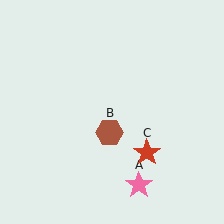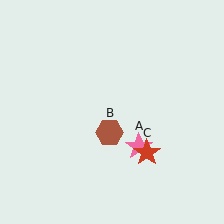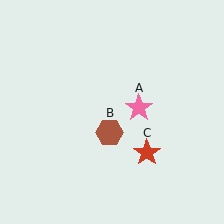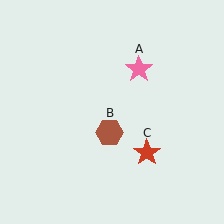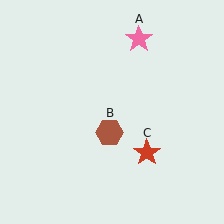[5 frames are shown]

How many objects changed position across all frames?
1 object changed position: pink star (object A).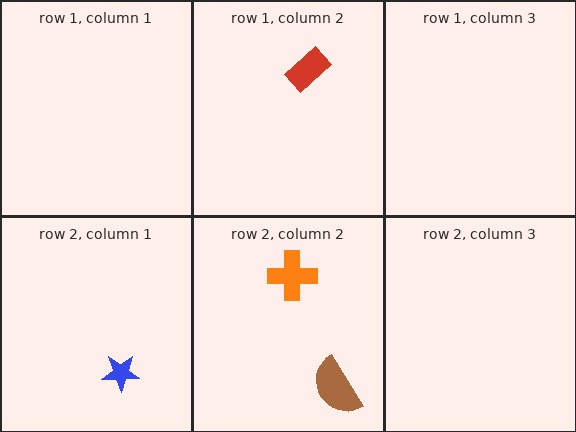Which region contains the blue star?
The row 2, column 1 region.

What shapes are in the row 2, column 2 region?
The orange cross, the brown semicircle.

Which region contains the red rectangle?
The row 1, column 2 region.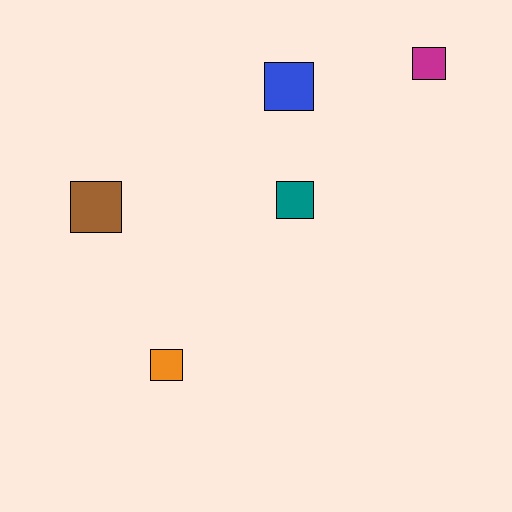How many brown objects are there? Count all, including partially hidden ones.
There is 1 brown object.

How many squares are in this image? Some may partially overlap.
There are 5 squares.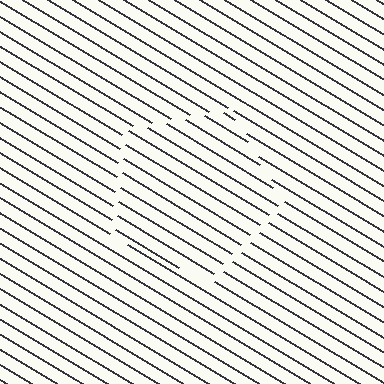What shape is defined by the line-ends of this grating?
An illusory pentagon. The interior of the shape contains the same grating, shifted by half a period — the contour is defined by the phase discontinuity where line-ends from the inner and outer gratings abut.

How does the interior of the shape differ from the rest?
The interior of the shape contains the same grating, shifted by half a period — the contour is defined by the phase discontinuity where line-ends from the inner and outer gratings abut.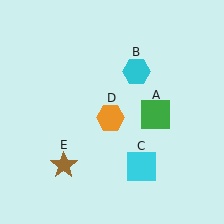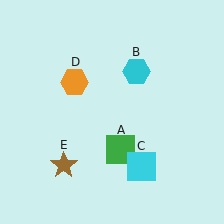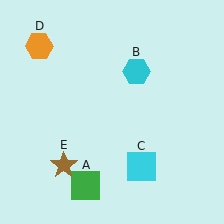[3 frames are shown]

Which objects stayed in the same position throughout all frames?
Cyan hexagon (object B) and cyan square (object C) and brown star (object E) remained stationary.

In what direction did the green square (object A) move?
The green square (object A) moved down and to the left.